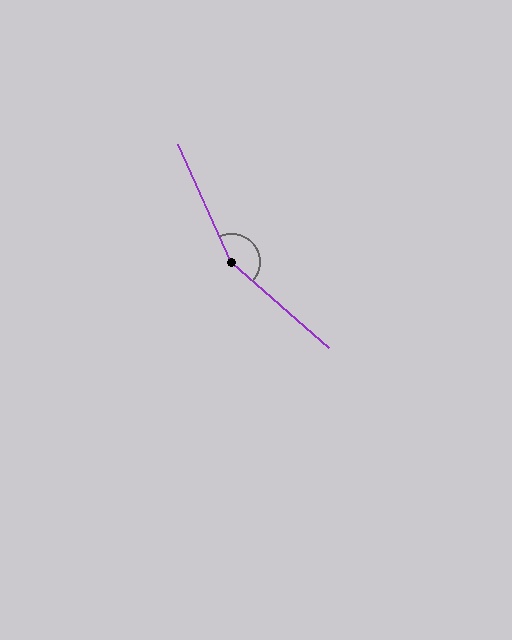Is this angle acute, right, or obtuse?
It is obtuse.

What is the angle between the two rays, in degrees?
Approximately 156 degrees.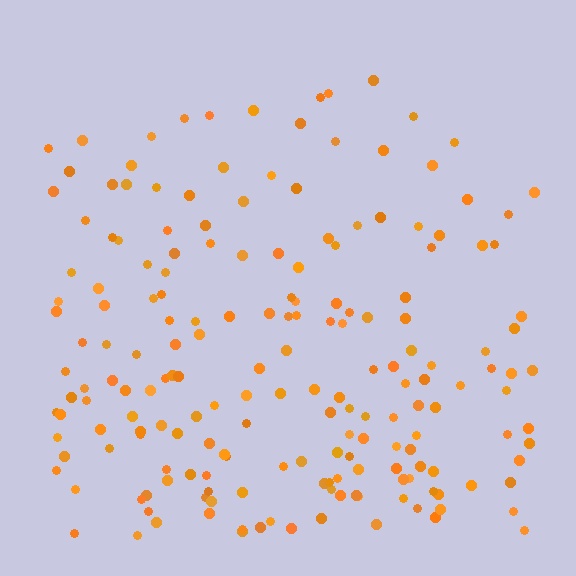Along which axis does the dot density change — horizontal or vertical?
Vertical.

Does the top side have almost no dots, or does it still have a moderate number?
Still a moderate number, just noticeably fewer than the bottom.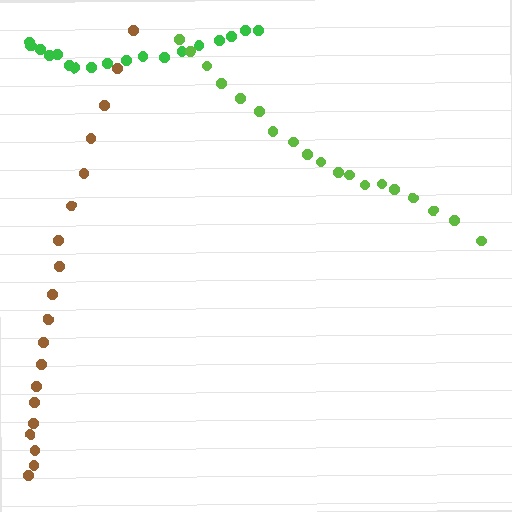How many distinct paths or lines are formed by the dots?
There are 3 distinct paths.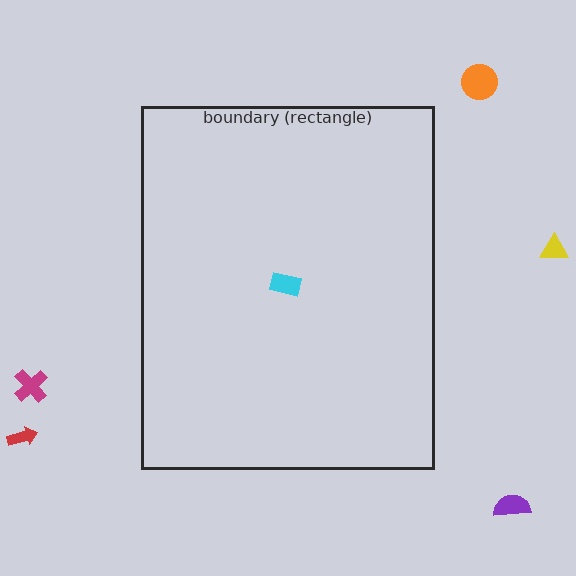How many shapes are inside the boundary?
1 inside, 5 outside.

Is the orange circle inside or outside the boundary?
Outside.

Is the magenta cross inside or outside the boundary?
Outside.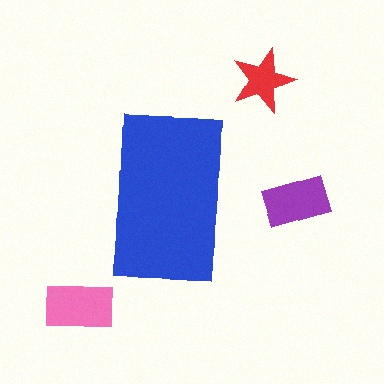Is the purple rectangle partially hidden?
No, the purple rectangle is fully visible.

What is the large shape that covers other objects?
A blue rectangle.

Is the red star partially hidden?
No, the red star is fully visible.